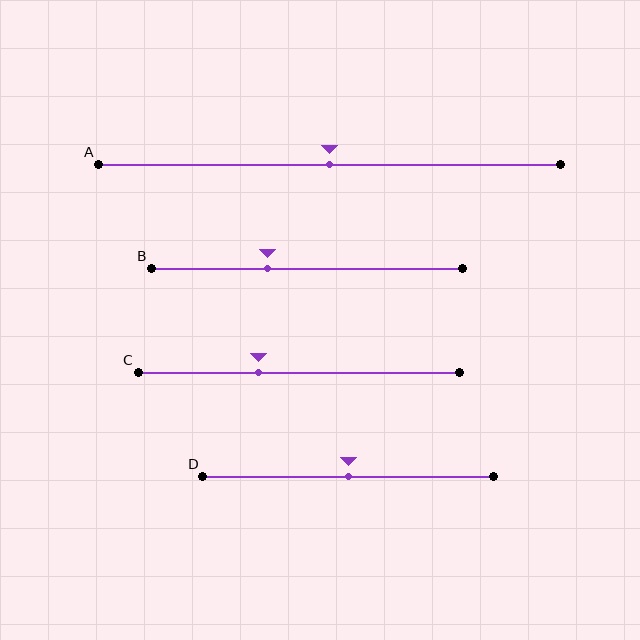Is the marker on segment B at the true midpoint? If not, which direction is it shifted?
No, the marker on segment B is shifted to the left by about 13% of the segment length.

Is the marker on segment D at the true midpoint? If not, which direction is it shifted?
Yes, the marker on segment D is at the true midpoint.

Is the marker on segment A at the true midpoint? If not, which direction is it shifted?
Yes, the marker on segment A is at the true midpoint.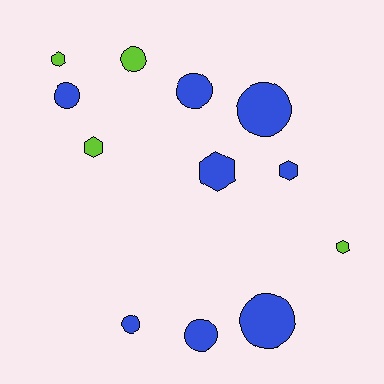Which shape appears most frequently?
Circle, with 7 objects.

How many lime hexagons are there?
There are 3 lime hexagons.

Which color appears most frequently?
Blue, with 8 objects.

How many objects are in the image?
There are 12 objects.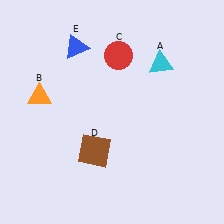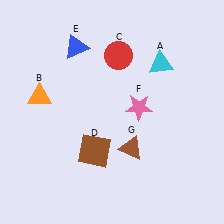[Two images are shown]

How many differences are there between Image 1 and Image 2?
There are 2 differences between the two images.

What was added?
A pink star (F), a brown triangle (G) were added in Image 2.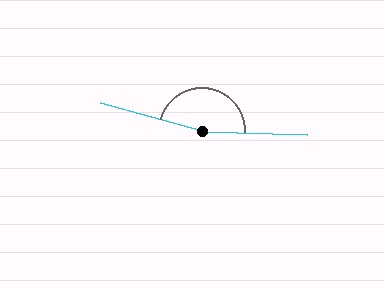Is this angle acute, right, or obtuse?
It is obtuse.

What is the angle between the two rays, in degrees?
Approximately 166 degrees.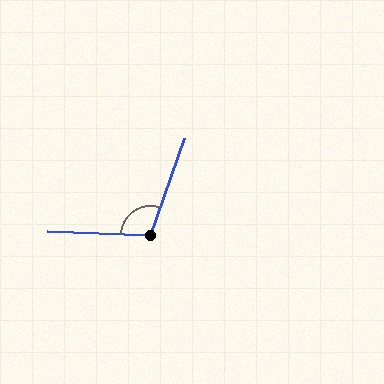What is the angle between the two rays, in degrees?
Approximately 107 degrees.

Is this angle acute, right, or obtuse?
It is obtuse.